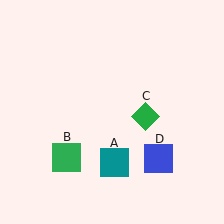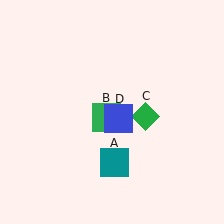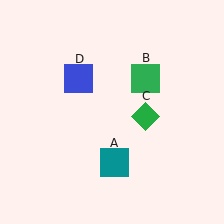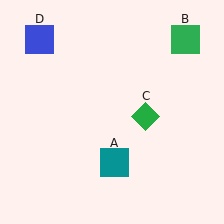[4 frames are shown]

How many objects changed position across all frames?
2 objects changed position: green square (object B), blue square (object D).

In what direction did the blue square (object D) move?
The blue square (object D) moved up and to the left.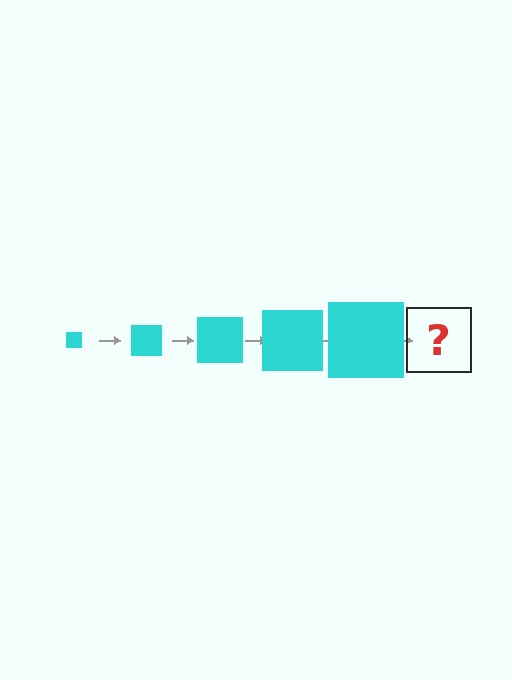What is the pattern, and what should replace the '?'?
The pattern is that the square gets progressively larger each step. The '?' should be a cyan square, larger than the previous one.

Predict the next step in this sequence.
The next step is a cyan square, larger than the previous one.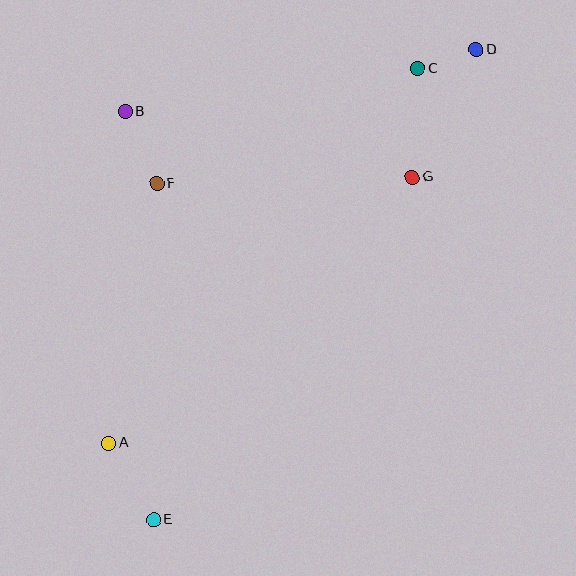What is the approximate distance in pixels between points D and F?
The distance between D and F is approximately 346 pixels.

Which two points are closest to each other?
Points C and D are closest to each other.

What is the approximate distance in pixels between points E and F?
The distance between E and F is approximately 336 pixels.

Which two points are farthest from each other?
Points D and E are farthest from each other.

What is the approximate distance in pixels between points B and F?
The distance between B and F is approximately 78 pixels.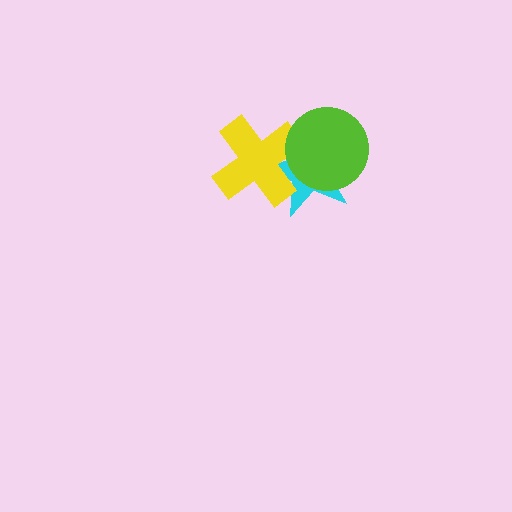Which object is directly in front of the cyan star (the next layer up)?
The yellow cross is directly in front of the cyan star.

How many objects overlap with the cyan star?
2 objects overlap with the cyan star.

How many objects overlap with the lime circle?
2 objects overlap with the lime circle.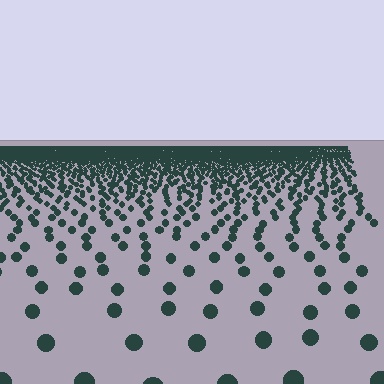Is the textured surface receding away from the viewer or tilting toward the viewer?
The surface is receding away from the viewer. Texture elements get smaller and denser toward the top.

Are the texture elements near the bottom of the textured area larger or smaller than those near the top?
Larger. Near the bottom, elements are closer to the viewer and appear at a bigger on-screen size.